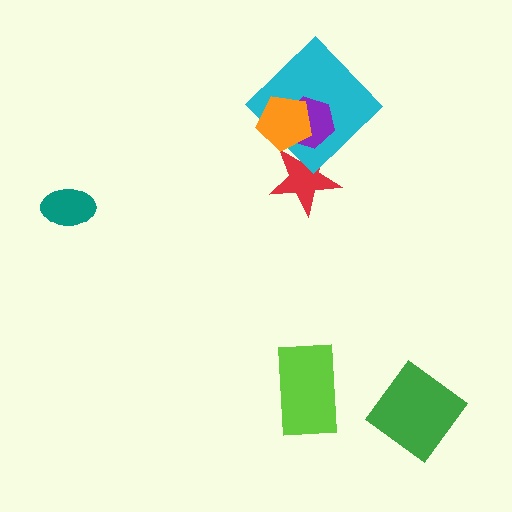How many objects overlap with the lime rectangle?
0 objects overlap with the lime rectangle.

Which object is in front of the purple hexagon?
The orange pentagon is in front of the purple hexagon.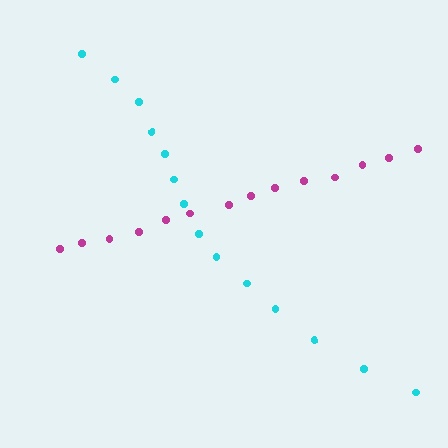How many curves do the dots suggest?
There are 2 distinct paths.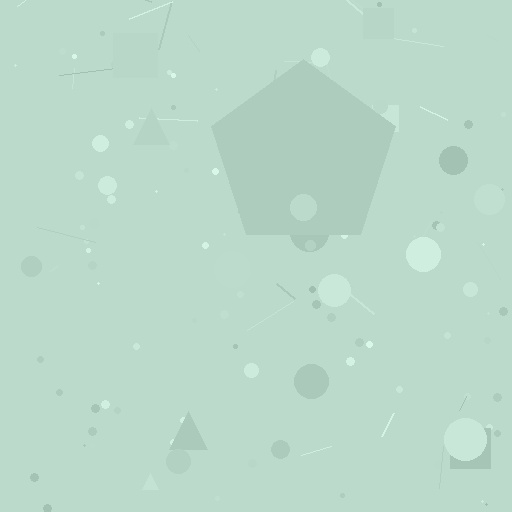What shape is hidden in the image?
A pentagon is hidden in the image.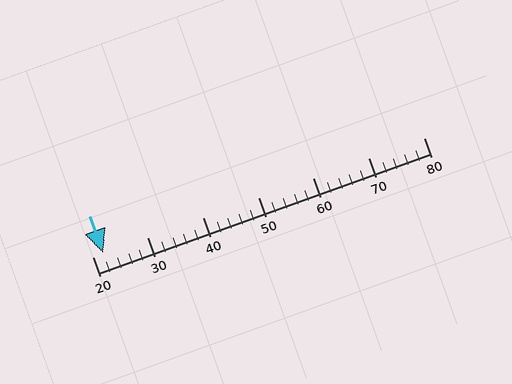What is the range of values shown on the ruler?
The ruler shows values from 20 to 80.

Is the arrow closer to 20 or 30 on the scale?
The arrow is closer to 20.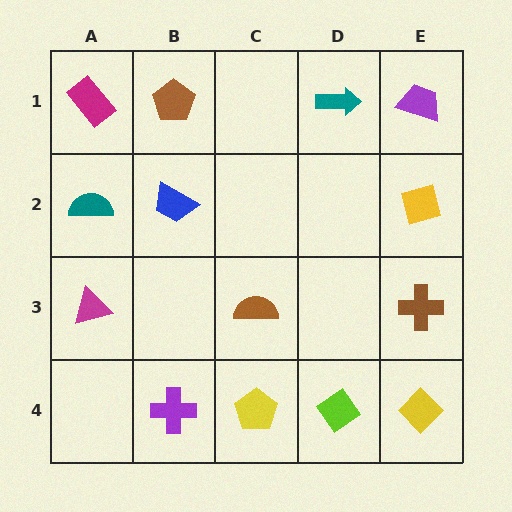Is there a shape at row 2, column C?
No, that cell is empty.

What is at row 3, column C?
A brown semicircle.